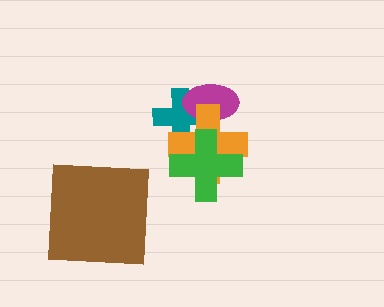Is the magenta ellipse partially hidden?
Yes, it is partially covered by another shape.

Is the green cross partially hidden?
No, no other shape covers it.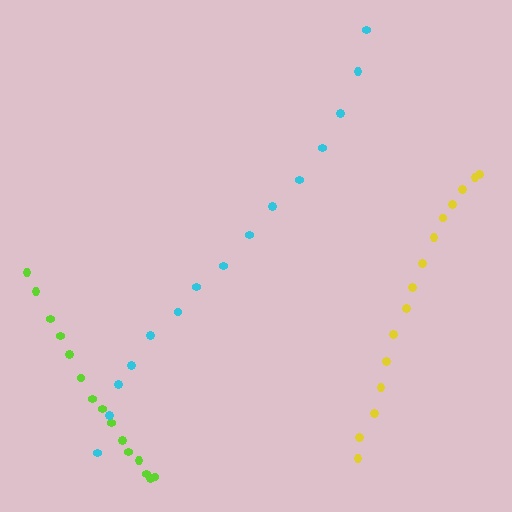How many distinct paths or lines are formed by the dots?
There are 3 distinct paths.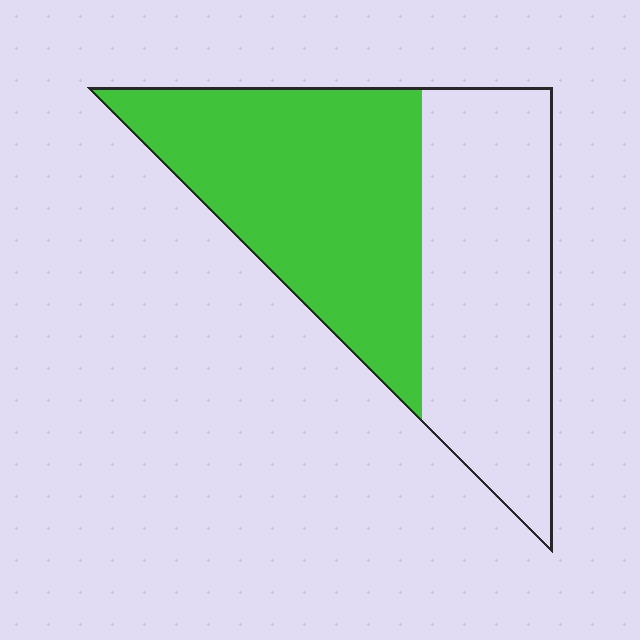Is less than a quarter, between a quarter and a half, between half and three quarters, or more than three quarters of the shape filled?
Between half and three quarters.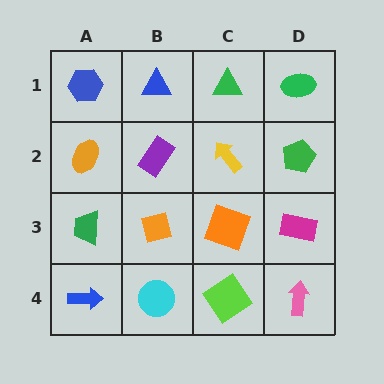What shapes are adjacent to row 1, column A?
An orange ellipse (row 2, column A), a blue triangle (row 1, column B).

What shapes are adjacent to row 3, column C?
A yellow arrow (row 2, column C), a lime diamond (row 4, column C), an orange square (row 3, column B), a magenta rectangle (row 3, column D).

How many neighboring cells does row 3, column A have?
3.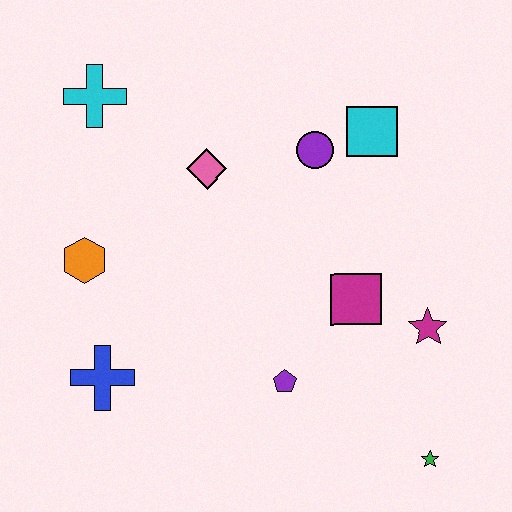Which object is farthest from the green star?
The cyan cross is farthest from the green star.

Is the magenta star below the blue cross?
No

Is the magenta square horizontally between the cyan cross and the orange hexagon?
No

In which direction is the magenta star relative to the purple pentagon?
The magenta star is to the right of the purple pentagon.